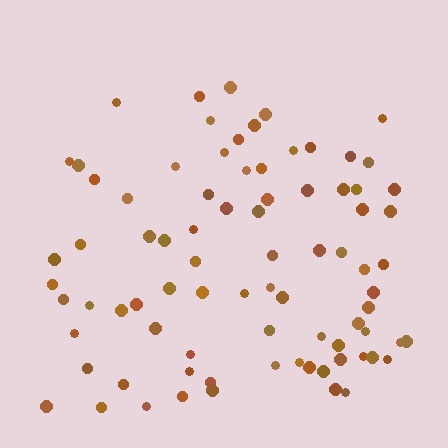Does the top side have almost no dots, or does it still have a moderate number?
Still a moderate number, just noticeably fewer than the bottom.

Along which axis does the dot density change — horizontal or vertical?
Vertical.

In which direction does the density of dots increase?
From top to bottom, with the bottom side densest.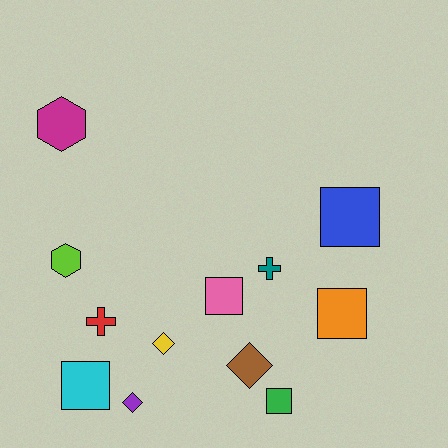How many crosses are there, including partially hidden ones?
There are 2 crosses.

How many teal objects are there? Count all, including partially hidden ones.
There is 1 teal object.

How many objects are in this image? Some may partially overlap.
There are 12 objects.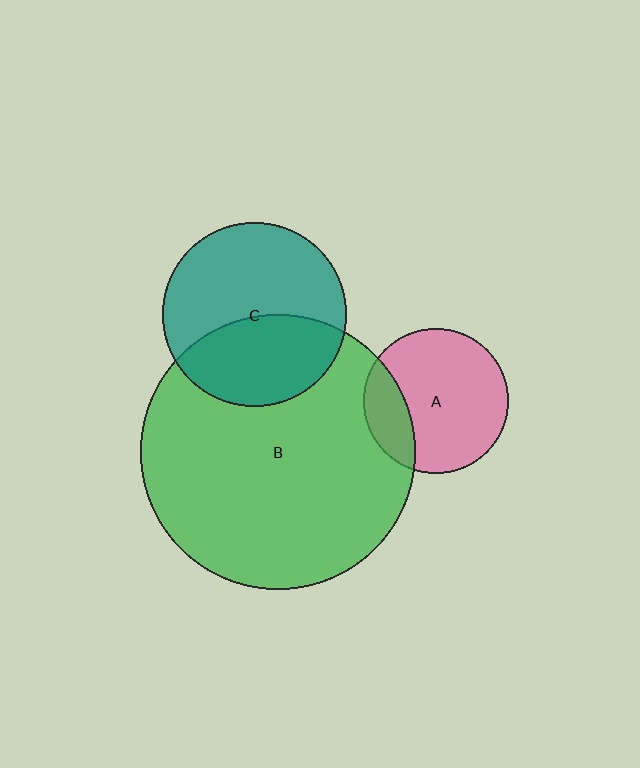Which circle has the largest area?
Circle B (green).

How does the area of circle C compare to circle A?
Approximately 1.6 times.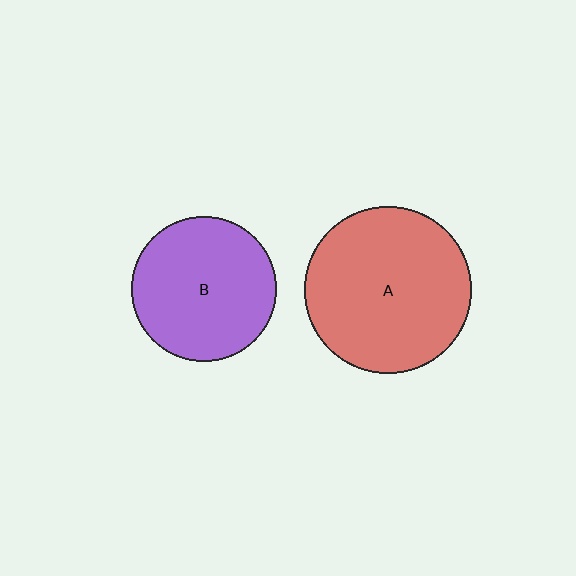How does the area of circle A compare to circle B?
Approximately 1.3 times.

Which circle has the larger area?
Circle A (red).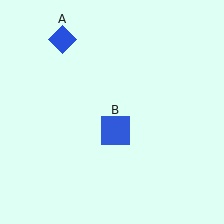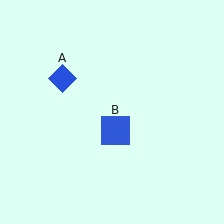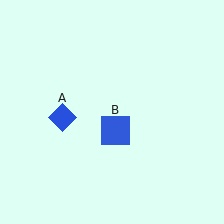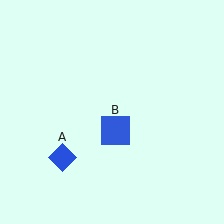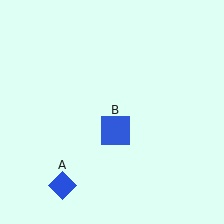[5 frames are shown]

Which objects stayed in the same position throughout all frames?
Blue square (object B) remained stationary.